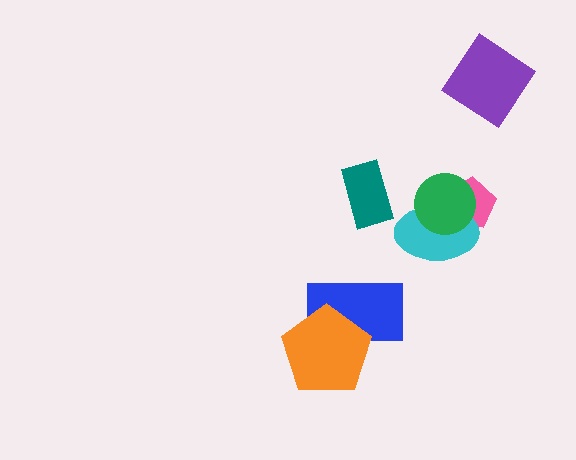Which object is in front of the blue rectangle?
The orange pentagon is in front of the blue rectangle.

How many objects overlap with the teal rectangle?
0 objects overlap with the teal rectangle.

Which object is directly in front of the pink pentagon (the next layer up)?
The cyan ellipse is directly in front of the pink pentagon.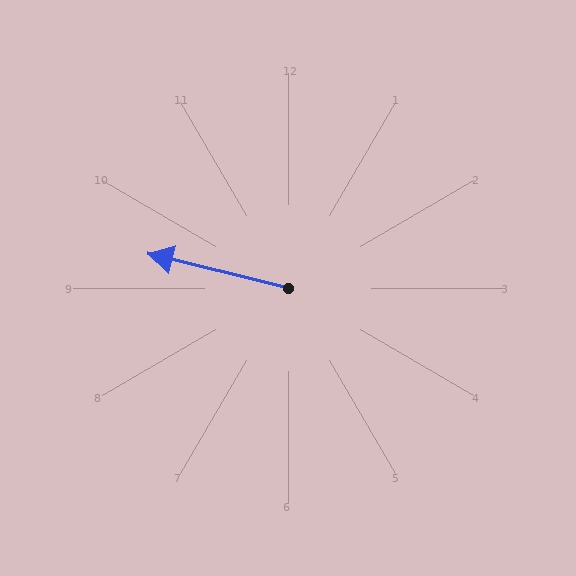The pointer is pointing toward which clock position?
Roughly 9 o'clock.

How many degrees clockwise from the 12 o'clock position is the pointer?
Approximately 284 degrees.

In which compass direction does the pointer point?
West.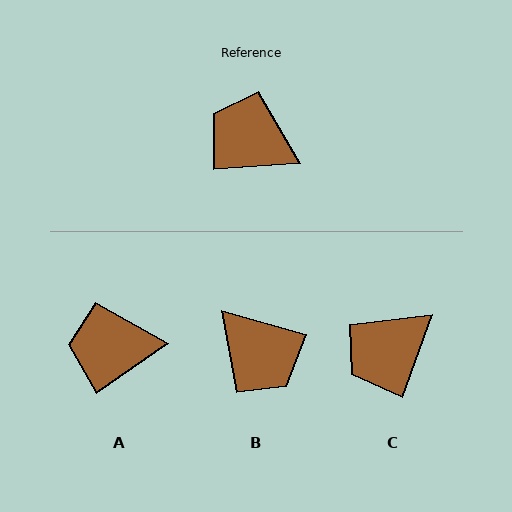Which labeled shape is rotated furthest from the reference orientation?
B, about 160 degrees away.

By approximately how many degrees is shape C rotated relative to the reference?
Approximately 66 degrees counter-clockwise.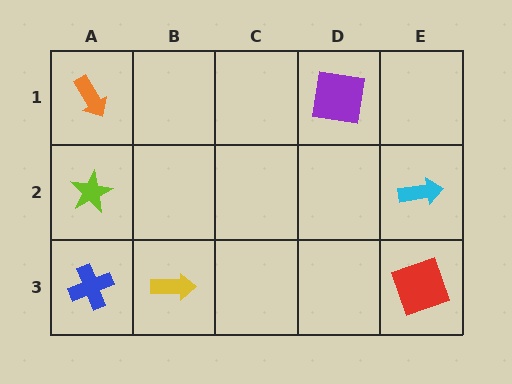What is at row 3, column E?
A red square.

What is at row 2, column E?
A cyan arrow.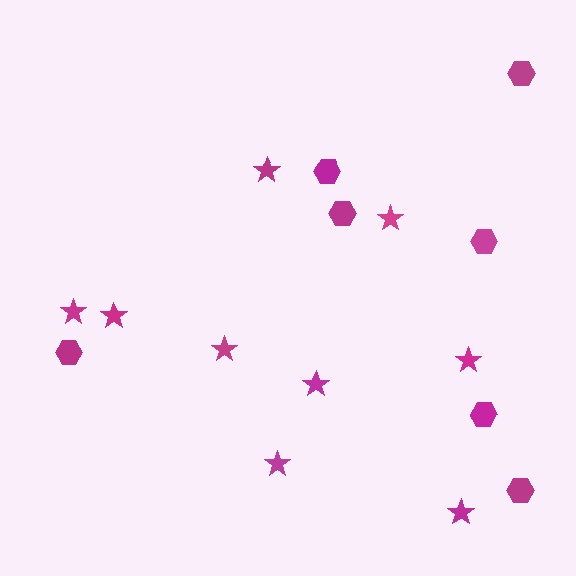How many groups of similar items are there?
There are 2 groups: one group of stars (9) and one group of hexagons (7).